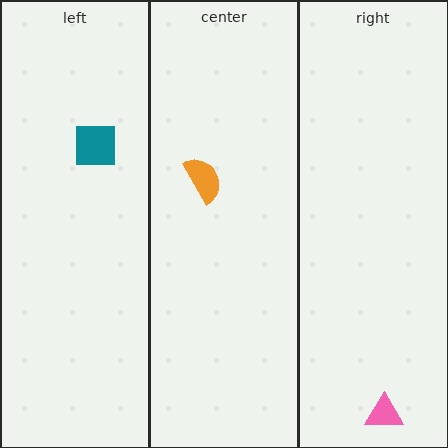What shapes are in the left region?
The teal square.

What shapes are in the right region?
The pink triangle.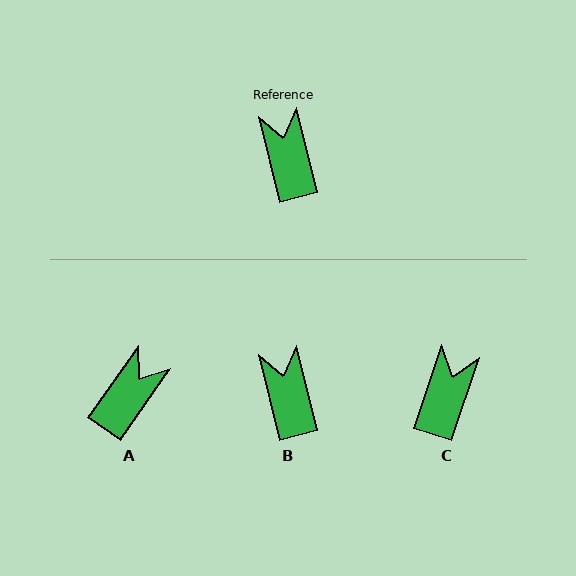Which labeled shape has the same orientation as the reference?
B.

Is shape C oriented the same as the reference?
No, it is off by about 32 degrees.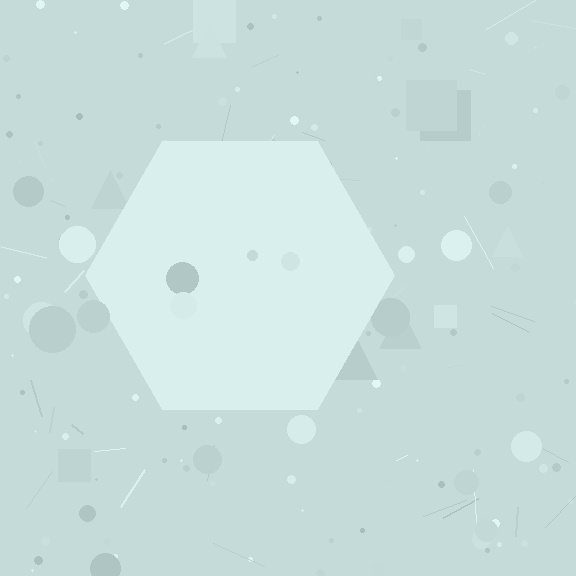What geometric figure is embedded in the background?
A hexagon is embedded in the background.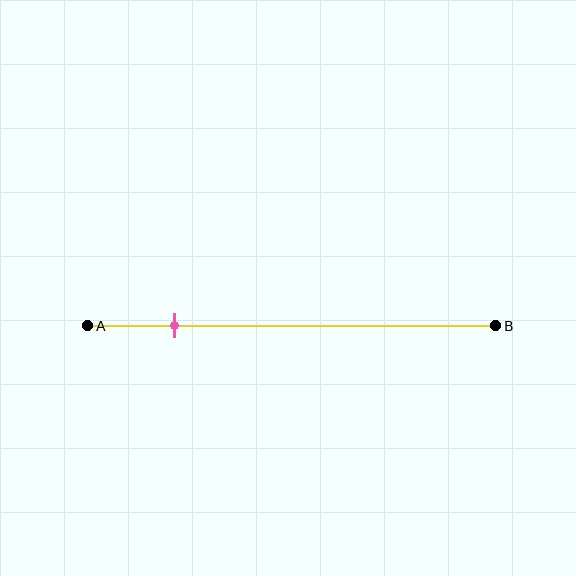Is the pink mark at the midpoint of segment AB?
No, the mark is at about 20% from A, not at the 50% midpoint.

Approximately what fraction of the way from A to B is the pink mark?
The pink mark is approximately 20% of the way from A to B.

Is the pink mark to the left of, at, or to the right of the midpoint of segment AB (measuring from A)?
The pink mark is to the left of the midpoint of segment AB.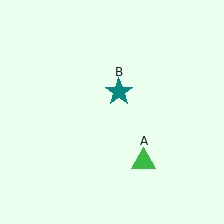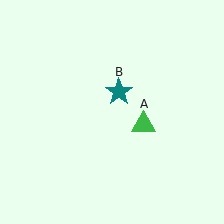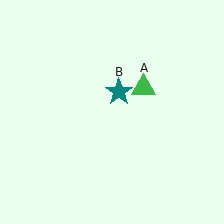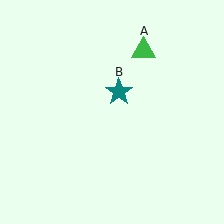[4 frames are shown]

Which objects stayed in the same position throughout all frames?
Teal star (object B) remained stationary.